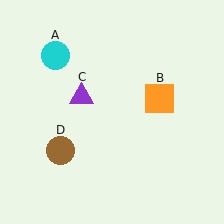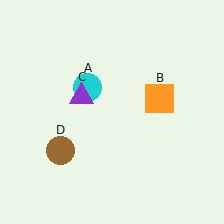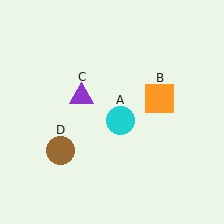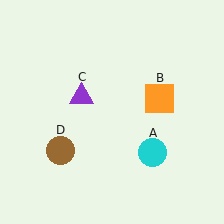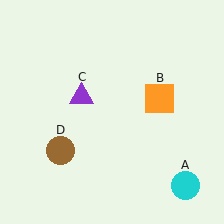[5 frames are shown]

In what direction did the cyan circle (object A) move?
The cyan circle (object A) moved down and to the right.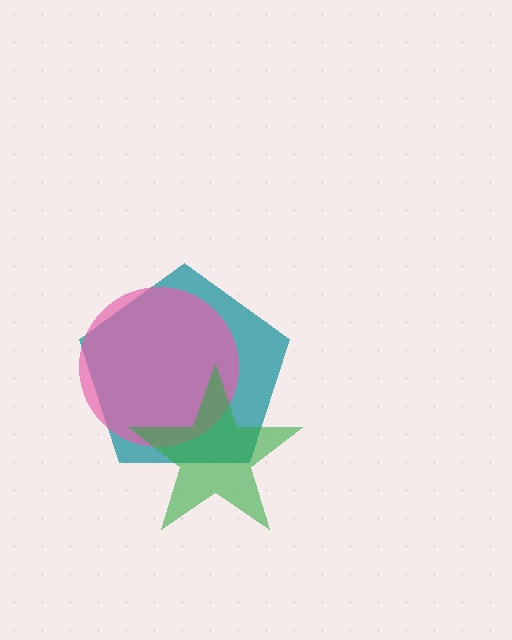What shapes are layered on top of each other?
The layered shapes are: a teal pentagon, a pink circle, a green star.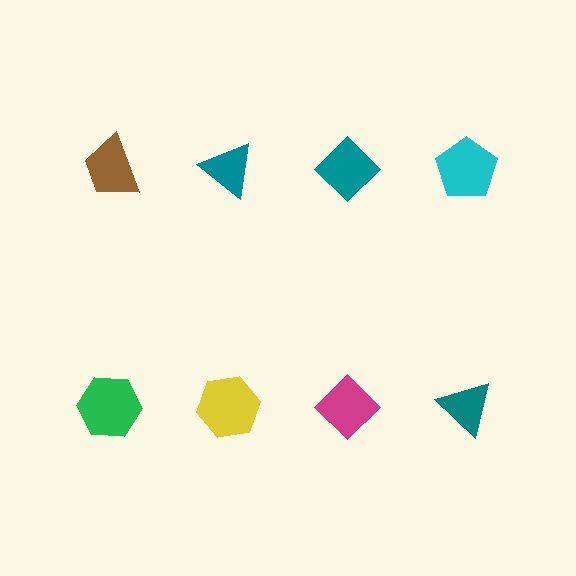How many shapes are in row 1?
4 shapes.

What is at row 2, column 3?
A magenta diamond.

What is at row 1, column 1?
A brown trapezoid.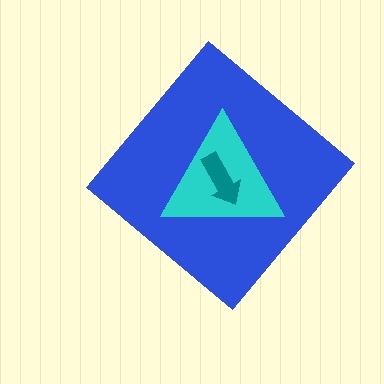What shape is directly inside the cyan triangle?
The teal arrow.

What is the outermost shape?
The blue diamond.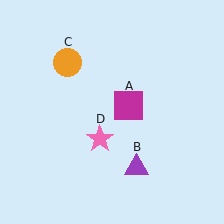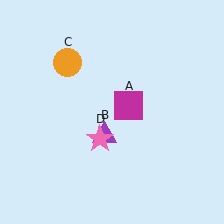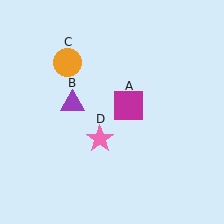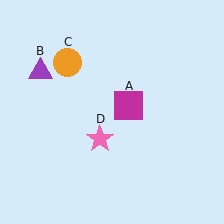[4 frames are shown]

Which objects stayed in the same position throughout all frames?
Magenta square (object A) and orange circle (object C) and pink star (object D) remained stationary.